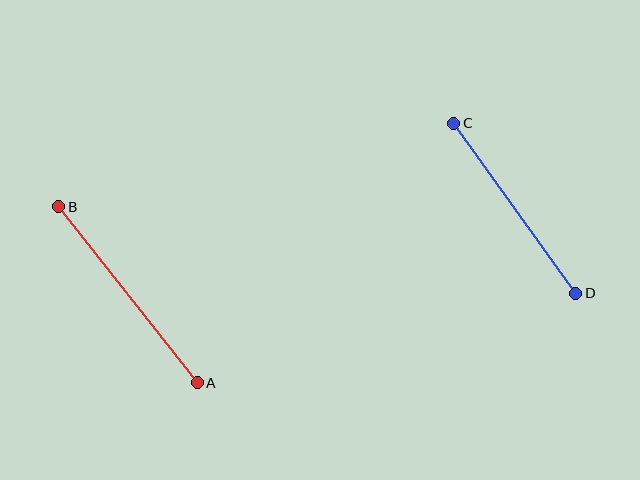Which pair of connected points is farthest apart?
Points A and B are farthest apart.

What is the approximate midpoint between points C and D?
The midpoint is at approximately (515, 208) pixels.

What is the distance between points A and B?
The distance is approximately 224 pixels.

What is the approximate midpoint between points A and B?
The midpoint is at approximately (128, 295) pixels.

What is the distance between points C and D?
The distance is approximately 209 pixels.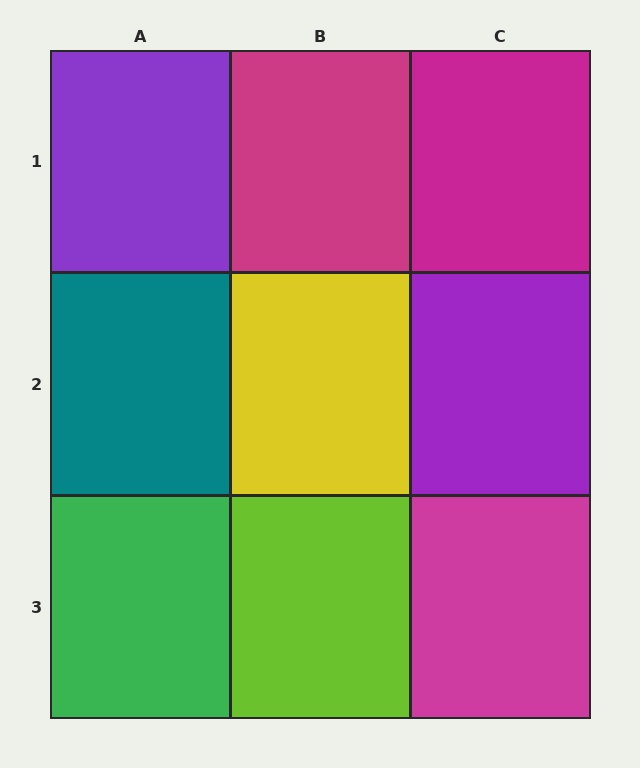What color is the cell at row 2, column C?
Purple.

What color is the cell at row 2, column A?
Teal.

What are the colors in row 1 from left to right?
Purple, magenta, magenta.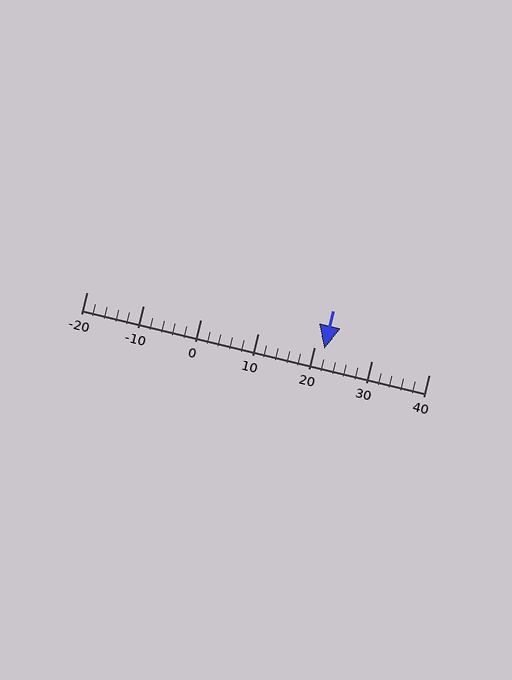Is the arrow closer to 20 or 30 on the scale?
The arrow is closer to 20.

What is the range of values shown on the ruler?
The ruler shows values from -20 to 40.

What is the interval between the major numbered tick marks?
The major tick marks are spaced 10 units apart.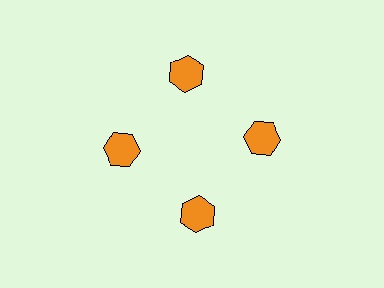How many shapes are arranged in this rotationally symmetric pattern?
There are 4 shapes, arranged in 4 groups of 1.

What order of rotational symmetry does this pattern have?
This pattern has 4-fold rotational symmetry.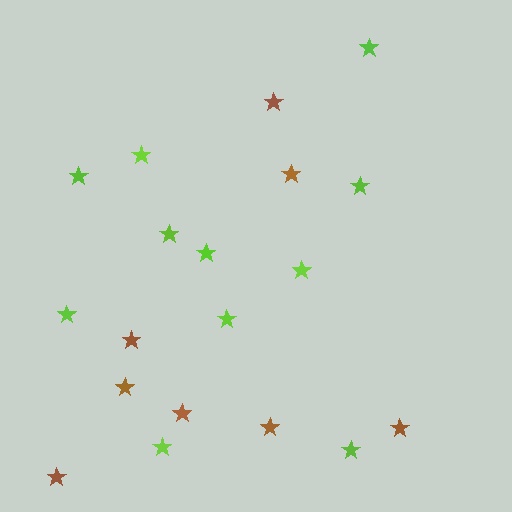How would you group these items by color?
There are 2 groups: one group of brown stars (8) and one group of lime stars (11).